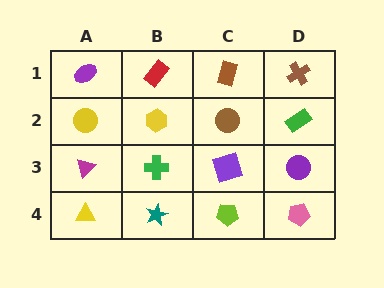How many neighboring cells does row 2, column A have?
3.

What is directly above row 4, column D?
A purple circle.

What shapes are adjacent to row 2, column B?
A red rectangle (row 1, column B), a green cross (row 3, column B), a yellow circle (row 2, column A), a brown circle (row 2, column C).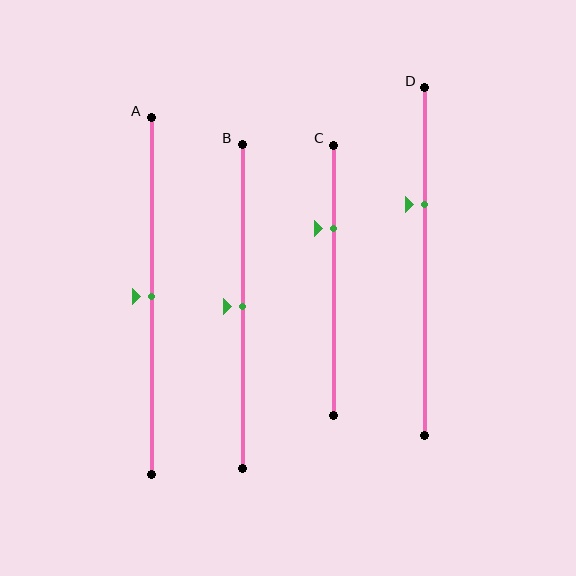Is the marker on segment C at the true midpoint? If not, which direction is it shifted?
No, the marker on segment C is shifted upward by about 19% of the segment length.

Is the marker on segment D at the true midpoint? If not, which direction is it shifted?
No, the marker on segment D is shifted upward by about 16% of the segment length.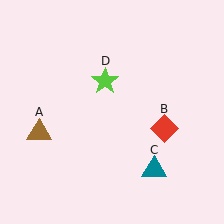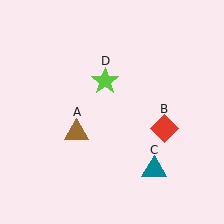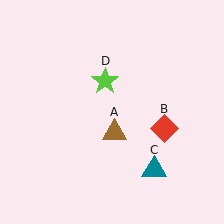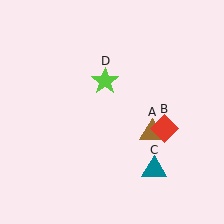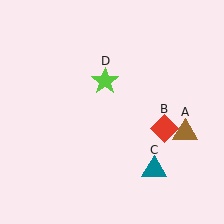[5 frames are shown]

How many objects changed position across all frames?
1 object changed position: brown triangle (object A).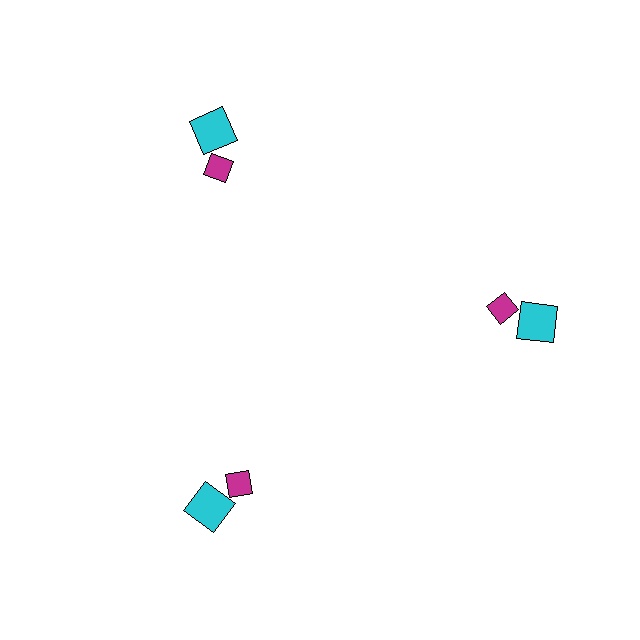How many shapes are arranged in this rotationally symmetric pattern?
There are 6 shapes, arranged in 3 groups of 2.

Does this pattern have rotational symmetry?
Yes, this pattern has 3-fold rotational symmetry. It looks the same after rotating 120 degrees around the center.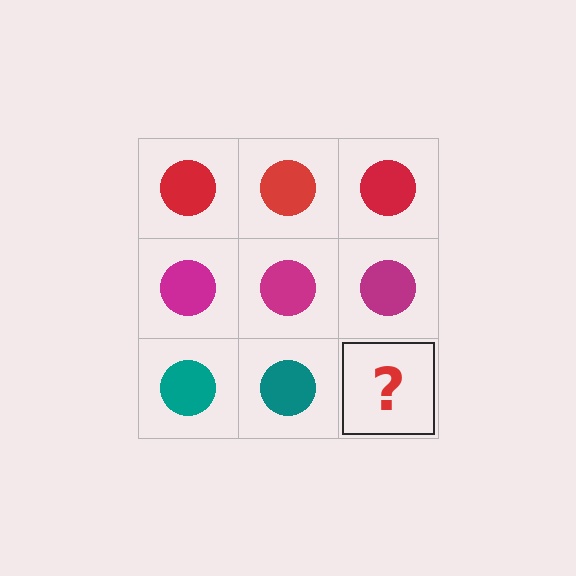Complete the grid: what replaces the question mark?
The question mark should be replaced with a teal circle.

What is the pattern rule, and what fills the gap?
The rule is that each row has a consistent color. The gap should be filled with a teal circle.